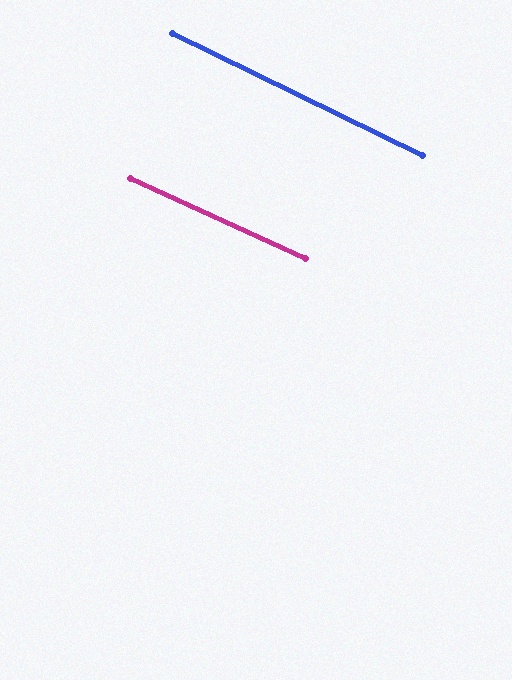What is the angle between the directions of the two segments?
Approximately 1 degree.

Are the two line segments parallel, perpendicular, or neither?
Parallel — their directions differ by only 1.4°.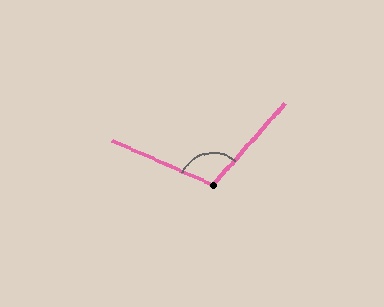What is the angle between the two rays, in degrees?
Approximately 108 degrees.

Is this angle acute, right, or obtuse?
It is obtuse.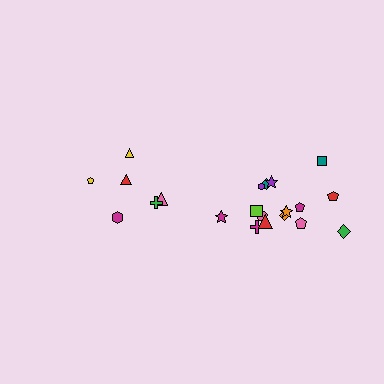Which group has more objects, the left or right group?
The right group.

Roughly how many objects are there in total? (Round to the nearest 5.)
Roughly 20 objects in total.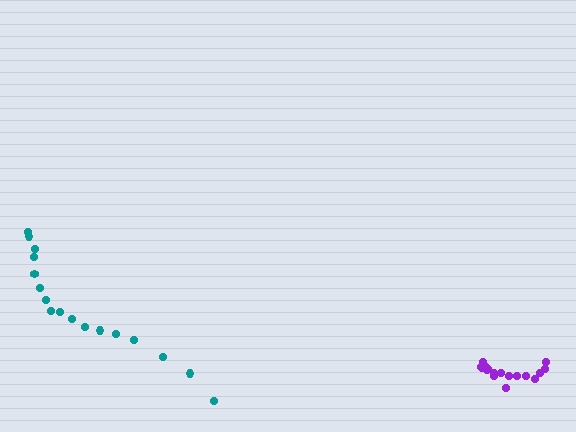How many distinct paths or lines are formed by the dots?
There are 2 distinct paths.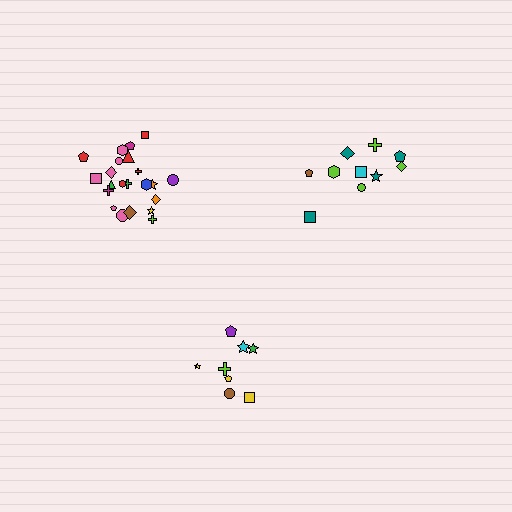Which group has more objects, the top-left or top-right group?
The top-left group.